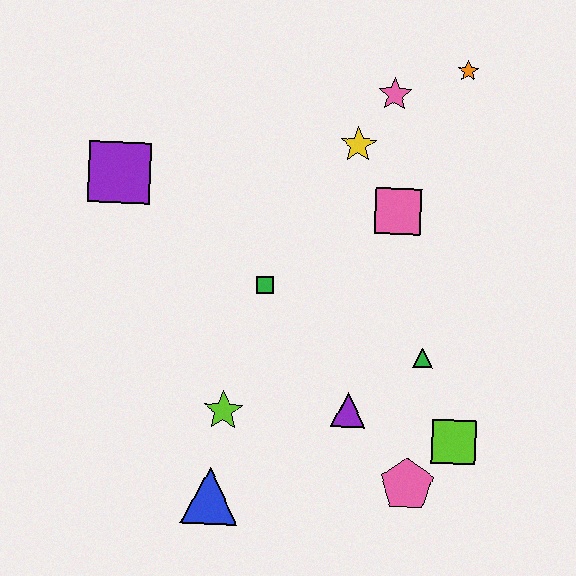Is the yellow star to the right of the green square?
Yes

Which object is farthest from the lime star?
The orange star is farthest from the lime star.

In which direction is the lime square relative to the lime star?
The lime square is to the right of the lime star.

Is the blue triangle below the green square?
Yes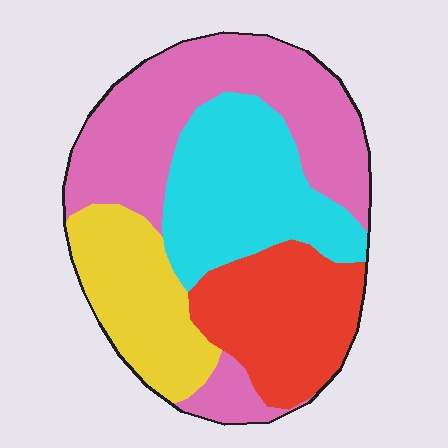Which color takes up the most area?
Pink, at roughly 35%.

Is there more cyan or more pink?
Pink.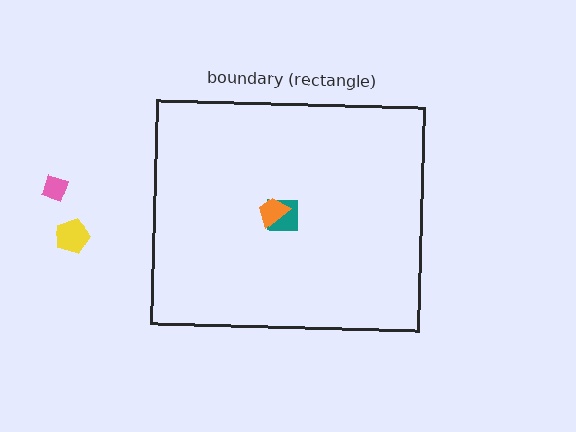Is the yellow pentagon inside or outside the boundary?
Outside.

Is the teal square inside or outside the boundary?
Inside.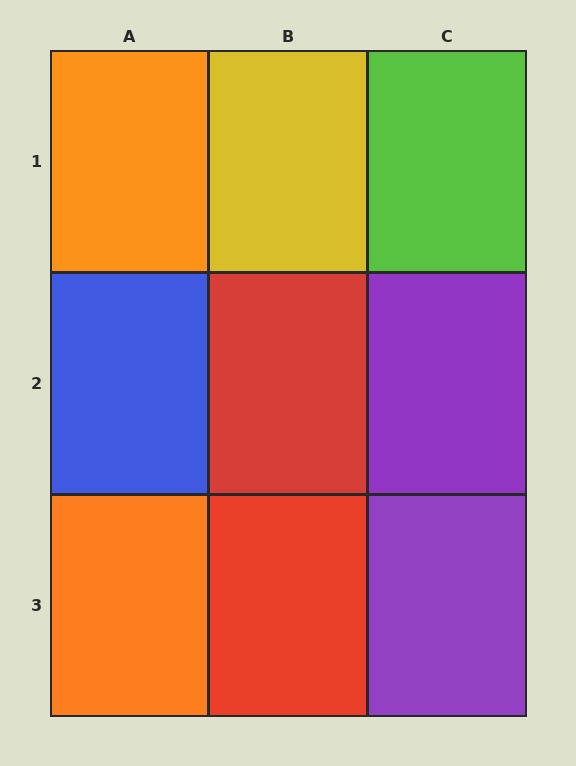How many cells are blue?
1 cell is blue.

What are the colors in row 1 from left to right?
Orange, yellow, lime.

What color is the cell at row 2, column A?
Blue.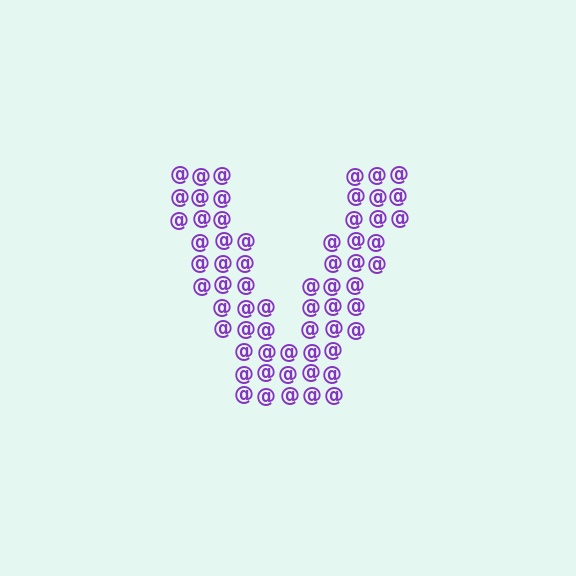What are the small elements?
The small elements are at signs.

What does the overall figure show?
The overall figure shows the letter V.